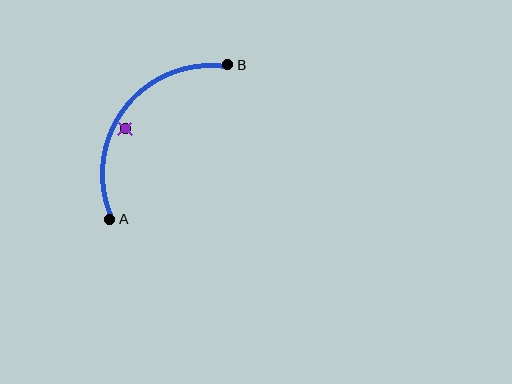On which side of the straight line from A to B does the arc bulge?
The arc bulges above and to the left of the straight line connecting A and B.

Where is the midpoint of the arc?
The arc midpoint is the point on the curve farthest from the straight line joining A and B. It sits above and to the left of that line.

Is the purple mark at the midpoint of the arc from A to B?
No — the purple mark does not lie on the arc at all. It sits slightly inside the curve.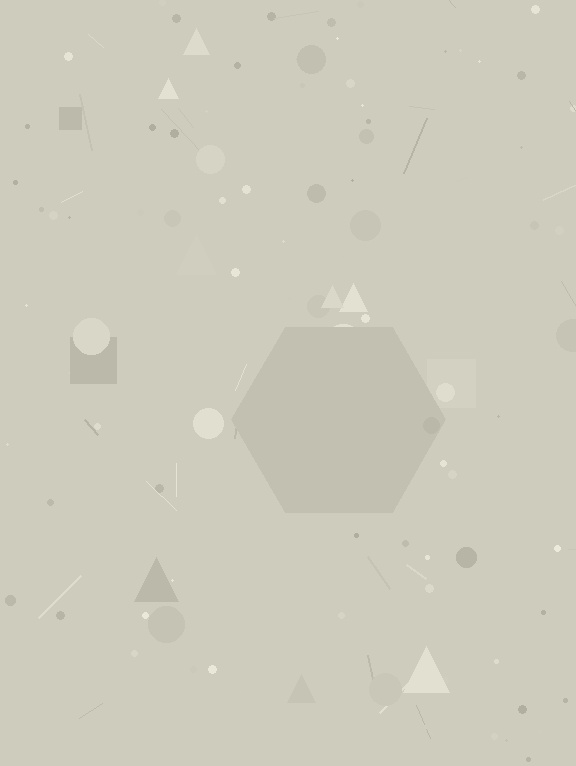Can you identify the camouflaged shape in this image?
The camouflaged shape is a hexagon.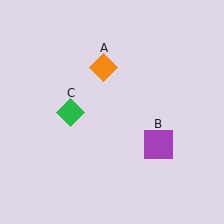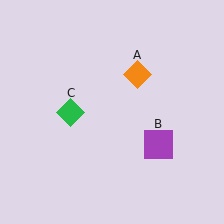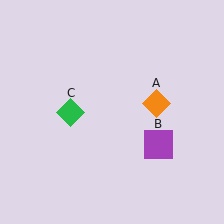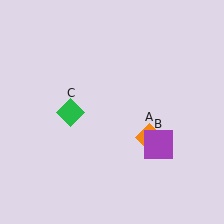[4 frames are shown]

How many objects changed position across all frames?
1 object changed position: orange diamond (object A).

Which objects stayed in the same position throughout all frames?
Purple square (object B) and green diamond (object C) remained stationary.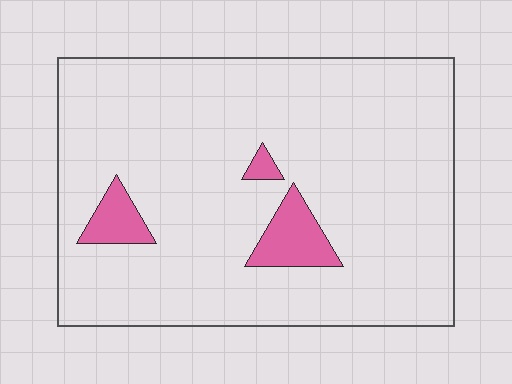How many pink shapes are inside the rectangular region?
3.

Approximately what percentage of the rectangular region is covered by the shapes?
Approximately 5%.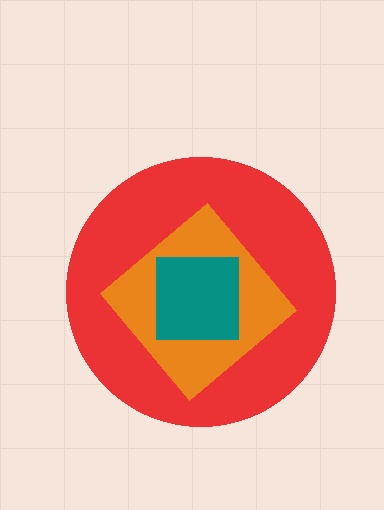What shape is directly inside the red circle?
The orange diamond.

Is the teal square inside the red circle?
Yes.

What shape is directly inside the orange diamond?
The teal square.